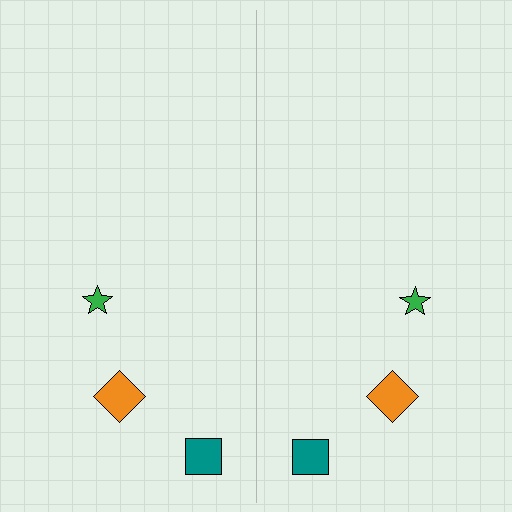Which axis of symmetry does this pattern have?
The pattern has a vertical axis of symmetry running through the center of the image.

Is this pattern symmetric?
Yes, this pattern has bilateral (reflection) symmetry.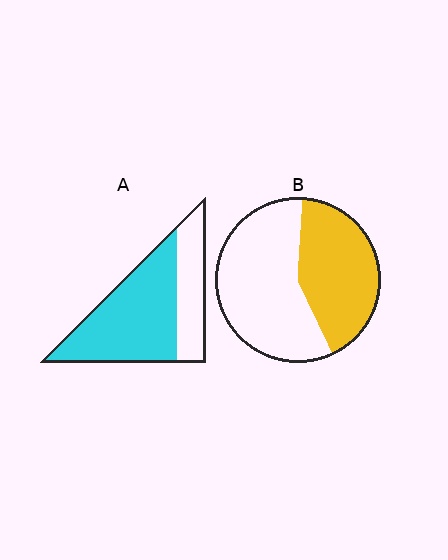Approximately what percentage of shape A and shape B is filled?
A is approximately 70% and B is approximately 40%.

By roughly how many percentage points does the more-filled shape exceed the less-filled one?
By roughly 25 percentage points (A over B).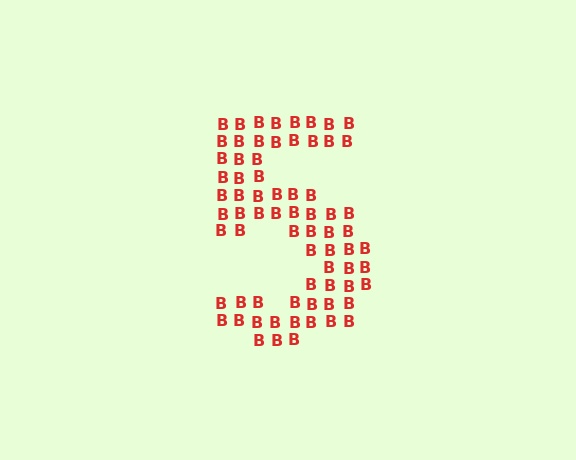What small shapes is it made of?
It is made of small letter B's.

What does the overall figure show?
The overall figure shows the digit 5.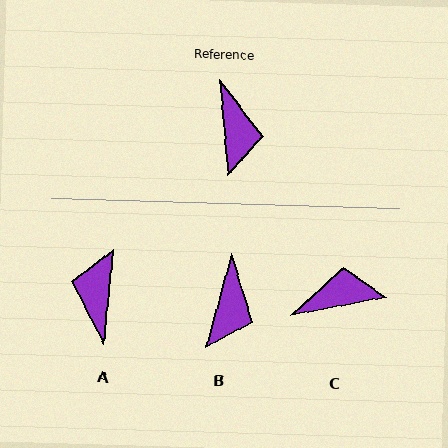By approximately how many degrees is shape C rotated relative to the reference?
Approximately 96 degrees counter-clockwise.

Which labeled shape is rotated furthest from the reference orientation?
A, about 169 degrees away.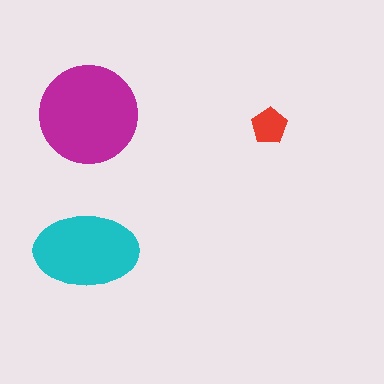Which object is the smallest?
The red pentagon.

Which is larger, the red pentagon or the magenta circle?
The magenta circle.